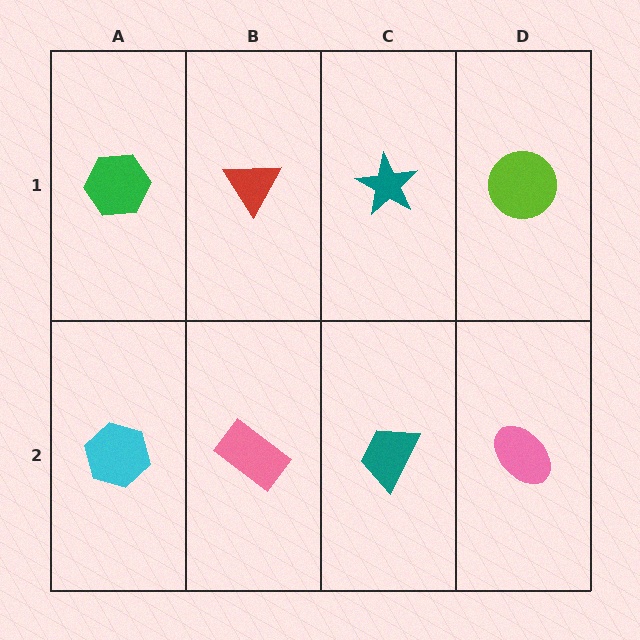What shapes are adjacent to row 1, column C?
A teal trapezoid (row 2, column C), a red triangle (row 1, column B), a lime circle (row 1, column D).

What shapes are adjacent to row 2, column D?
A lime circle (row 1, column D), a teal trapezoid (row 2, column C).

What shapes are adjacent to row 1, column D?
A pink ellipse (row 2, column D), a teal star (row 1, column C).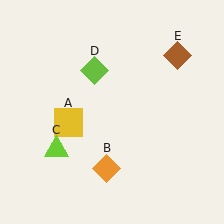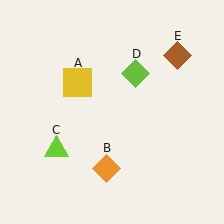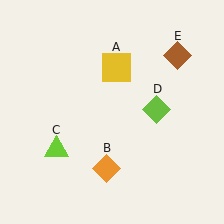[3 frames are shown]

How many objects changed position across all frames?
2 objects changed position: yellow square (object A), lime diamond (object D).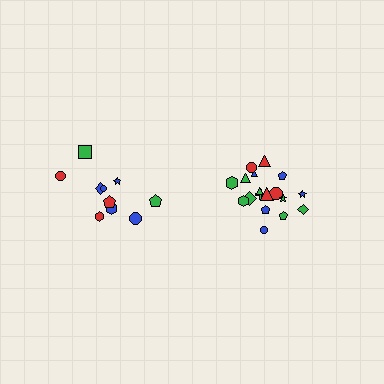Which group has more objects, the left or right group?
The right group.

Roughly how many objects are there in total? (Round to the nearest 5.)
Roughly 30 objects in total.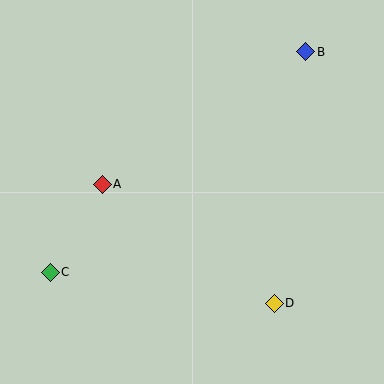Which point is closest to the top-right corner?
Point B is closest to the top-right corner.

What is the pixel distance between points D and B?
The distance between D and B is 254 pixels.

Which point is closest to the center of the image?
Point A at (102, 184) is closest to the center.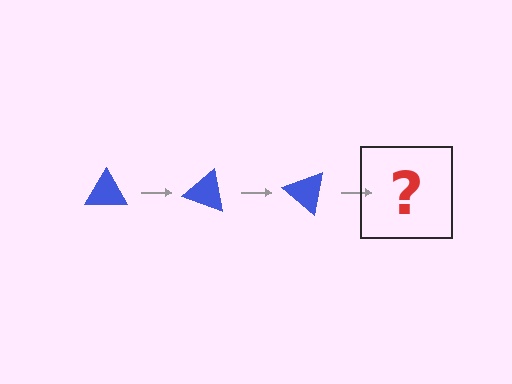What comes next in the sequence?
The next element should be a blue triangle rotated 60 degrees.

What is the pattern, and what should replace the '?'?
The pattern is that the triangle rotates 20 degrees each step. The '?' should be a blue triangle rotated 60 degrees.